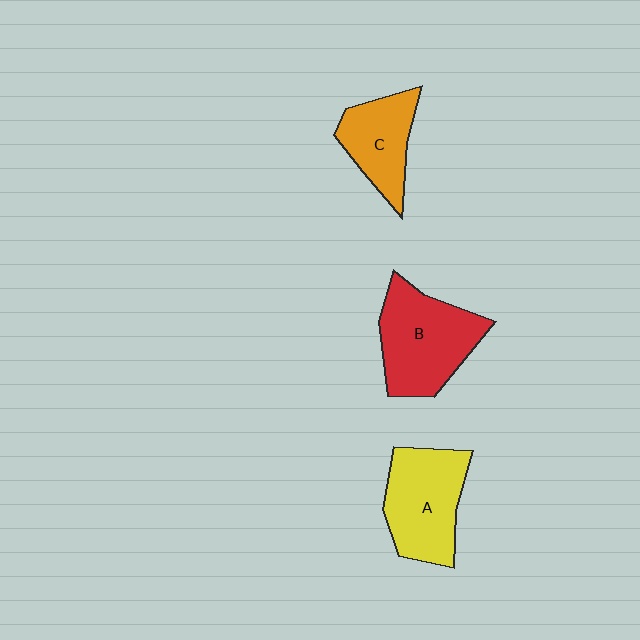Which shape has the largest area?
Shape B (red).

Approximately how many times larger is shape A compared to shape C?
Approximately 1.3 times.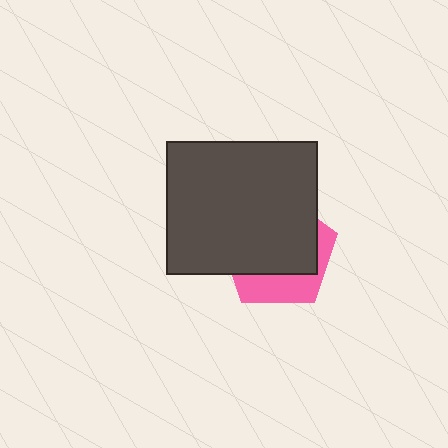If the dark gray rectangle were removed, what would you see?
You would see the complete pink pentagon.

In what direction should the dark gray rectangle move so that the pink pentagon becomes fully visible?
The dark gray rectangle should move toward the upper-left. That is the shortest direction to clear the overlap and leave the pink pentagon fully visible.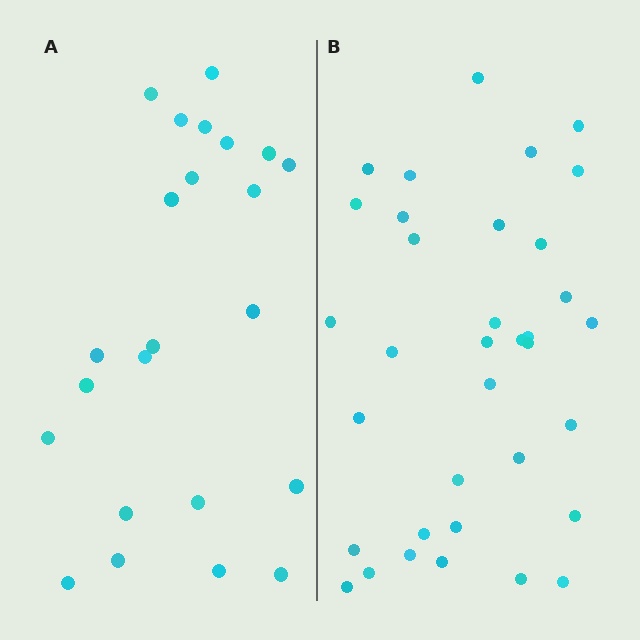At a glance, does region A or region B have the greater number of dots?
Region B (the right region) has more dots.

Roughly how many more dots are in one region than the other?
Region B has roughly 12 or so more dots than region A.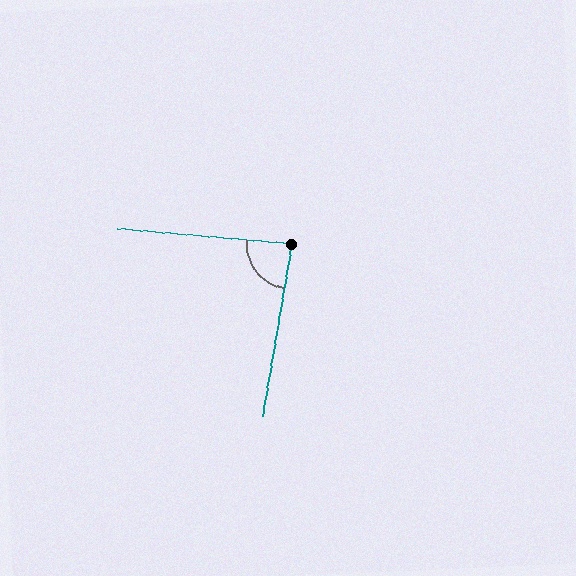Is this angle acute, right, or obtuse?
It is approximately a right angle.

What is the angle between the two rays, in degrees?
Approximately 86 degrees.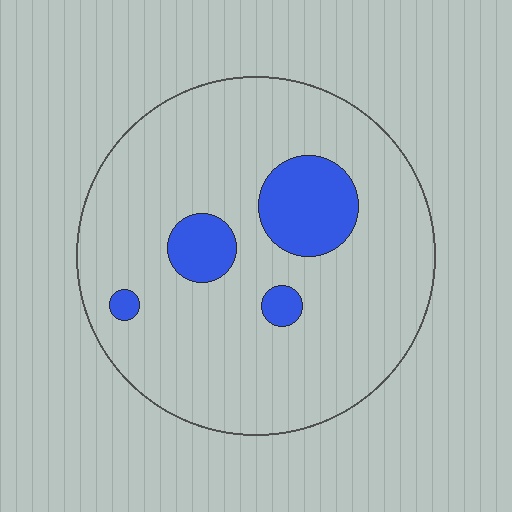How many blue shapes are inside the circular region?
4.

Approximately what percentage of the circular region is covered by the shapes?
Approximately 15%.